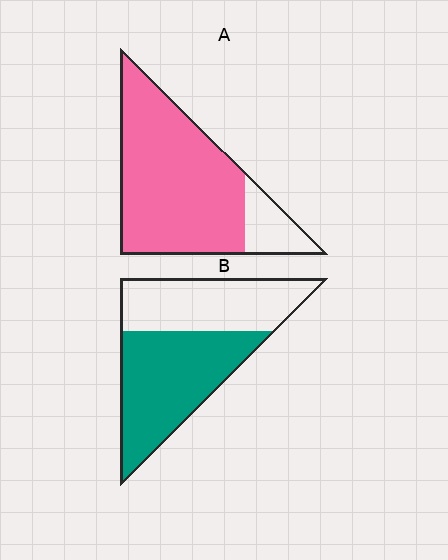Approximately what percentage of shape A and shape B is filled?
A is approximately 85% and B is approximately 55%.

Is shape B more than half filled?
Yes.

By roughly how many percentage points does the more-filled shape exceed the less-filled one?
By roughly 30 percentage points (A over B).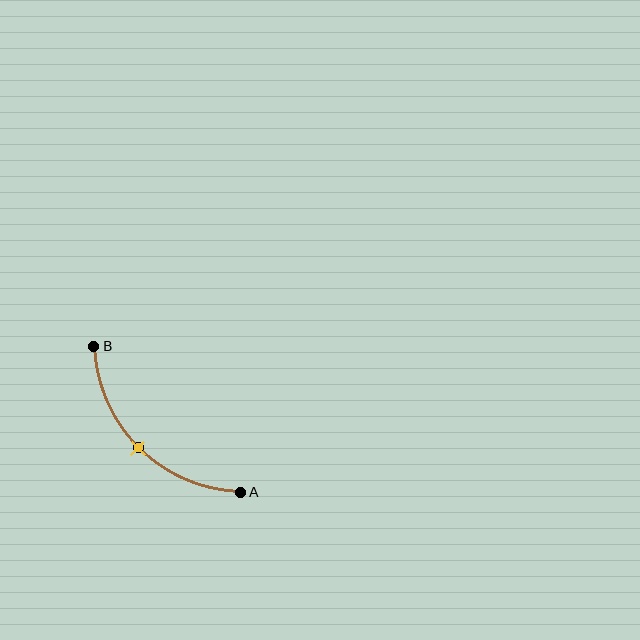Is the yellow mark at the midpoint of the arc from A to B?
Yes. The yellow mark lies on the arc at equal arc-length from both A and B — it is the arc midpoint.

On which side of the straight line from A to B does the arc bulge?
The arc bulges below and to the left of the straight line connecting A and B.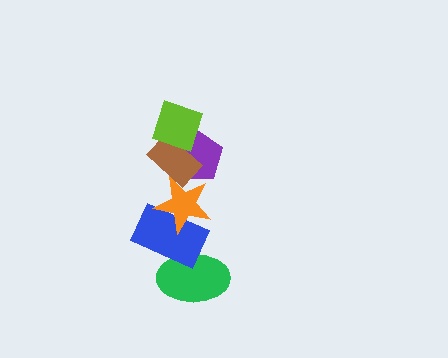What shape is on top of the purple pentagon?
The brown rectangle is on top of the purple pentagon.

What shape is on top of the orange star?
The purple pentagon is on top of the orange star.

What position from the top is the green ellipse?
The green ellipse is 6th from the top.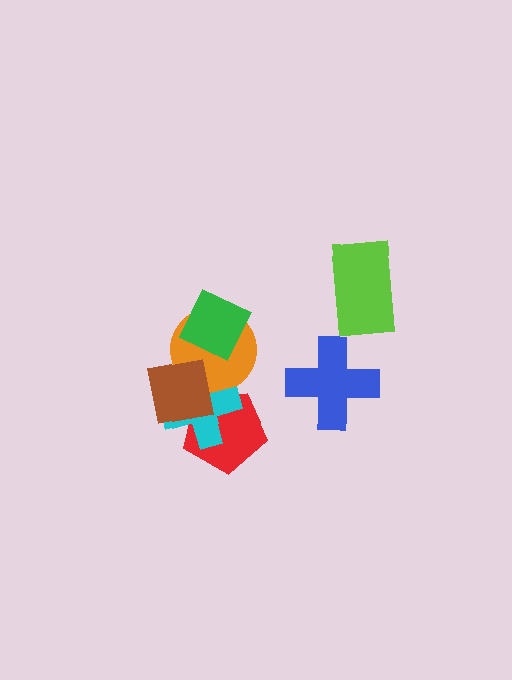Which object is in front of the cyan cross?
The brown square is in front of the cyan cross.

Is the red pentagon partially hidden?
Yes, it is partially covered by another shape.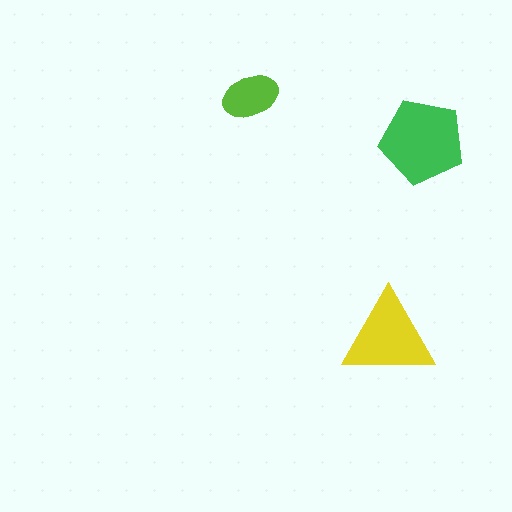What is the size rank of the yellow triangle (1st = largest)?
2nd.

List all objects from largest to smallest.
The green pentagon, the yellow triangle, the lime ellipse.